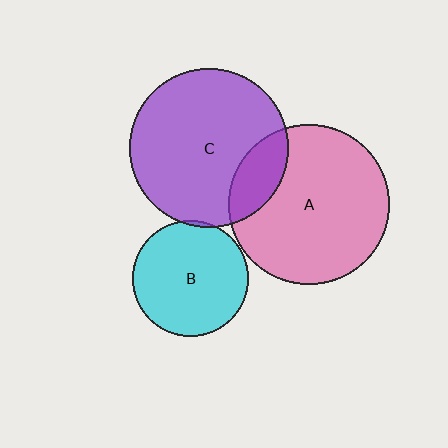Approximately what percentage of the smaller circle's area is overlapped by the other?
Approximately 20%.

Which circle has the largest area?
Circle A (pink).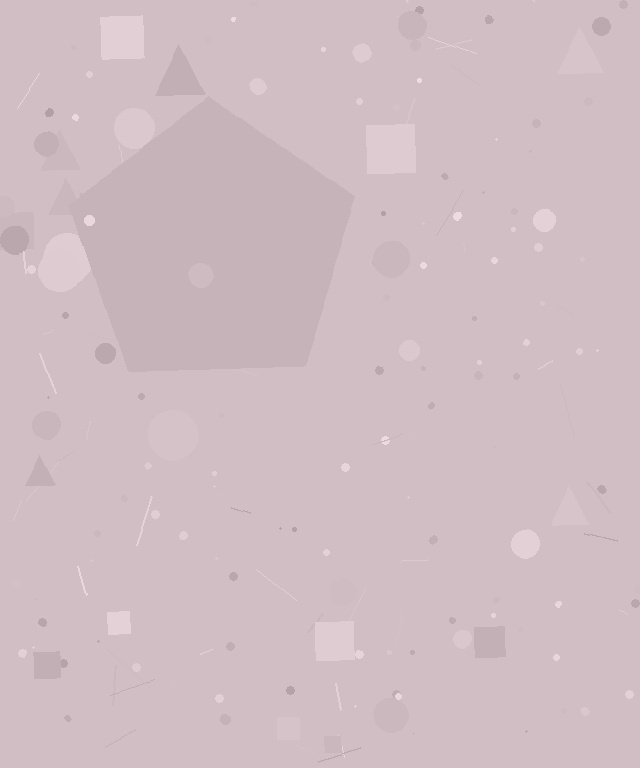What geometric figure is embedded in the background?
A pentagon is embedded in the background.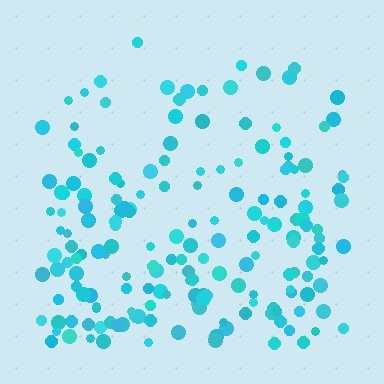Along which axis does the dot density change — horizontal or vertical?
Vertical.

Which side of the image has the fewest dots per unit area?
The top.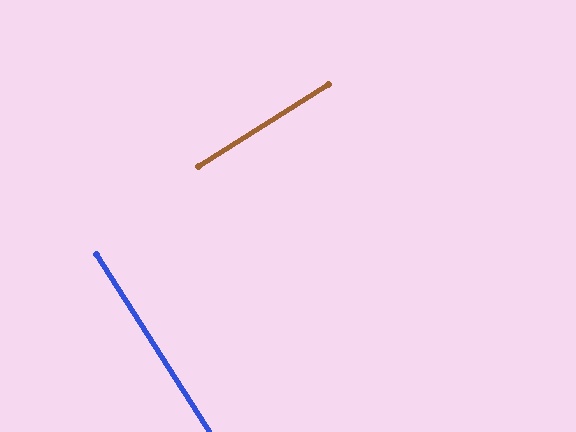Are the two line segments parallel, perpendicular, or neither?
Perpendicular — they meet at approximately 90°.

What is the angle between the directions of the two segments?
Approximately 90 degrees.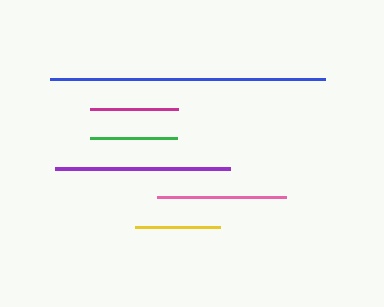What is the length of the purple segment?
The purple segment is approximately 176 pixels long.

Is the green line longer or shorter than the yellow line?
The green line is longer than the yellow line.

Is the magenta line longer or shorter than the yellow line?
The magenta line is longer than the yellow line.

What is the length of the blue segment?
The blue segment is approximately 275 pixels long.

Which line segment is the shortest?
The yellow line is the shortest at approximately 85 pixels.